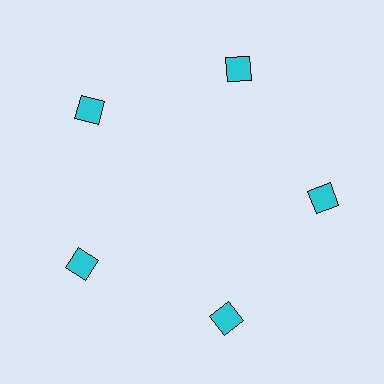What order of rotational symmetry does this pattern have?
This pattern has 5-fold rotational symmetry.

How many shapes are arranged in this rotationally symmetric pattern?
There are 5 shapes, arranged in 5 groups of 1.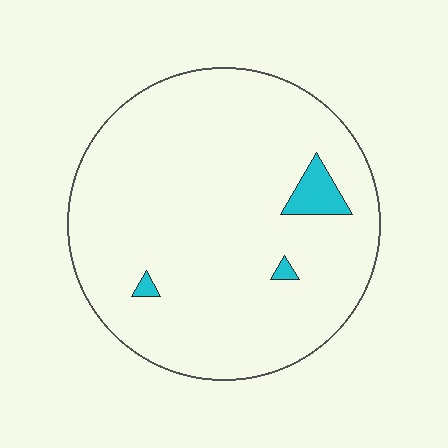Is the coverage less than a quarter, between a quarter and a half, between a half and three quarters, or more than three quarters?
Less than a quarter.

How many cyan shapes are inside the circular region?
3.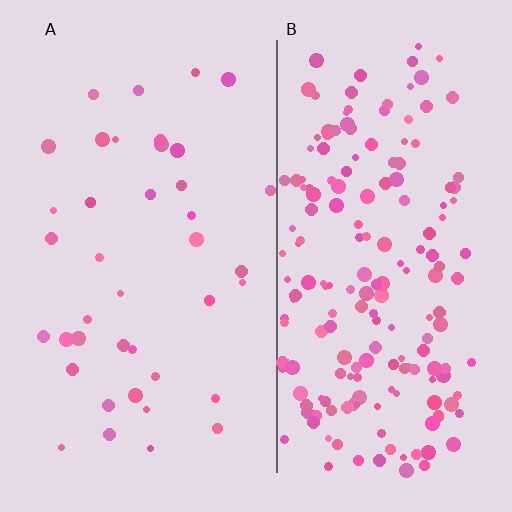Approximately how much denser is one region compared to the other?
Approximately 4.7× — region B over region A.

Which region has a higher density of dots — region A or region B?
B (the right).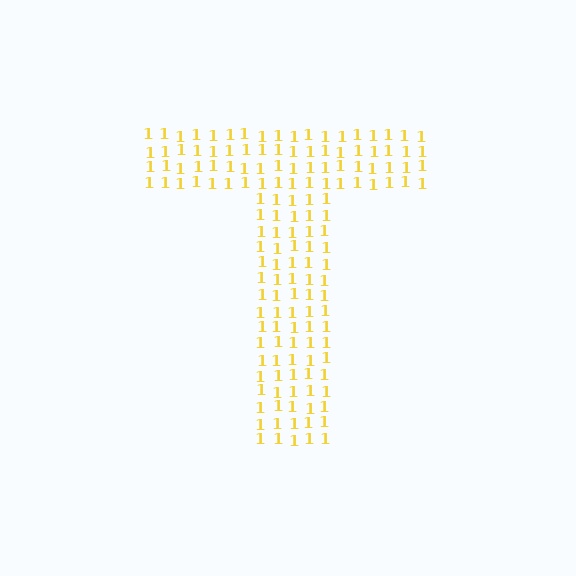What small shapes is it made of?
It is made of small digit 1's.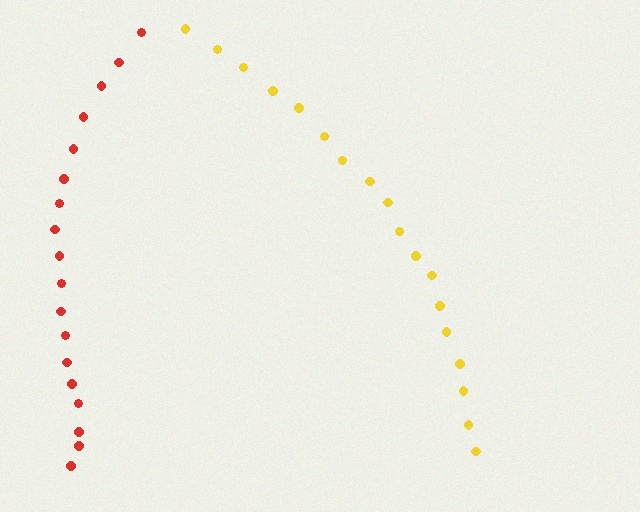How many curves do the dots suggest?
There are 2 distinct paths.